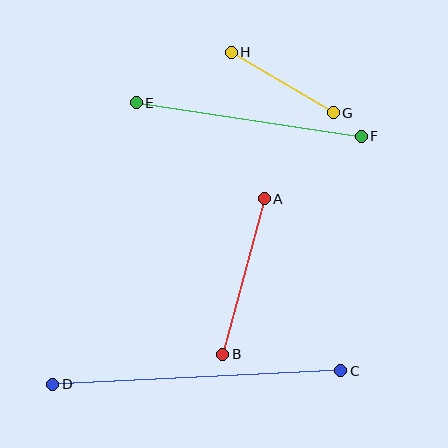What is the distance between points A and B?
The distance is approximately 161 pixels.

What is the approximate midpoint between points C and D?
The midpoint is at approximately (197, 378) pixels.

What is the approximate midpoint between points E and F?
The midpoint is at approximately (249, 120) pixels.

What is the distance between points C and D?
The distance is approximately 288 pixels.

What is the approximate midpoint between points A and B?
The midpoint is at approximately (243, 276) pixels.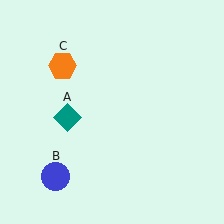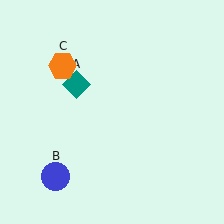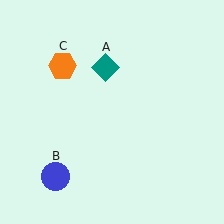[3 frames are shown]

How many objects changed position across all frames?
1 object changed position: teal diamond (object A).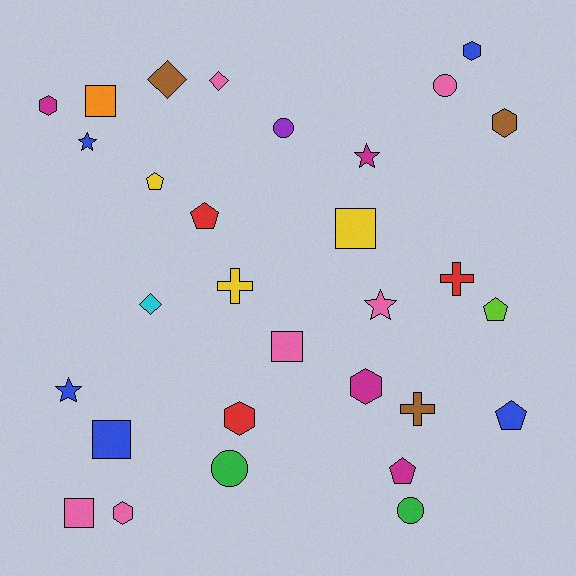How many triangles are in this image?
There are no triangles.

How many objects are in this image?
There are 30 objects.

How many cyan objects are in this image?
There is 1 cyan object.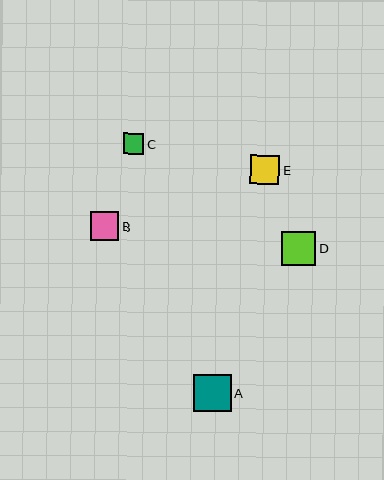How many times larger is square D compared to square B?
Square D is approximately 1.2 times the size of square B.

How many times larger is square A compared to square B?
Square A is approximately 1.3 times the size of square B.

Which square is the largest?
Square A is the largest with a size of approximately 37 pixels.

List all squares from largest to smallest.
From largest to smallest: A, D, E, B, C.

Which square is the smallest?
Square C is the smallest with a size of approximately 21 pixels.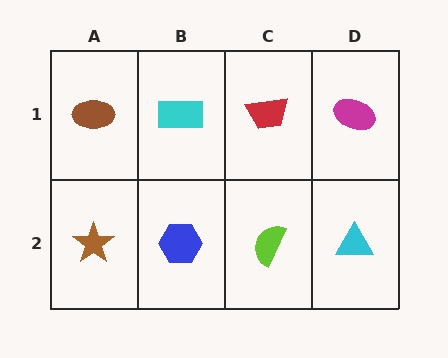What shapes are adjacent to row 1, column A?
A brown star (row 2, column A), a cyan rectangle (row 1, column B).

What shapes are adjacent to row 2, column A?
A brown ellipse (row 1, column A), a blue hexagon (row 2, column B).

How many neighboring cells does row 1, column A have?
2.